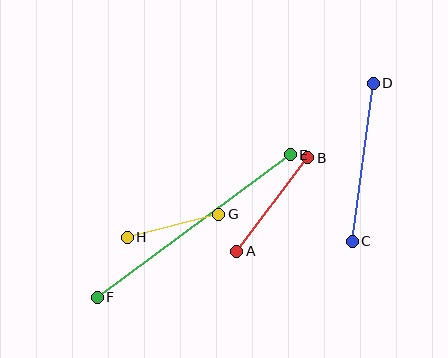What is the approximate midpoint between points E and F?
The midpoint is at approximately (194, 226) pixels.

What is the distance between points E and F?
The distance is approximately 240 pixels.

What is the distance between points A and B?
The distance is approximately 117 pixels.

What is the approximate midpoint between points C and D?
The midpoint is at approximately (363, 162) pixels.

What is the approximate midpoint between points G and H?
The midpoint is at approximately (173, 226) pixels.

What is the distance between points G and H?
The distance is approximately 94 pixels.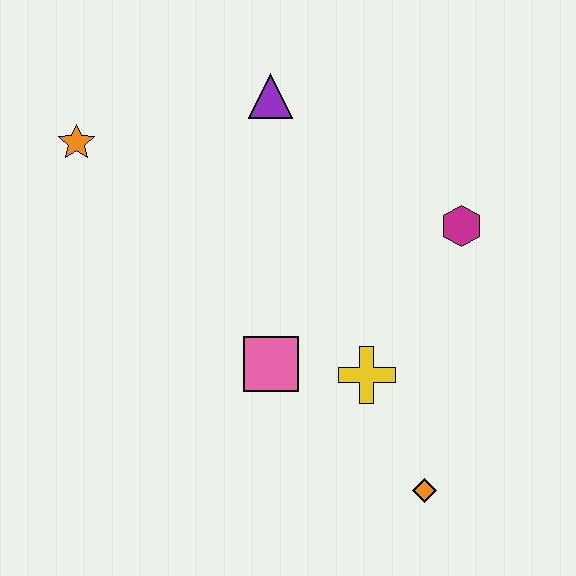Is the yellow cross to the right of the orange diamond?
No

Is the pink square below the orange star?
Yes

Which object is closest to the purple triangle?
The orange star is closest to the purple triangle.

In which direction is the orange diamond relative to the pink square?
The orange diamond is to the right of the pink square.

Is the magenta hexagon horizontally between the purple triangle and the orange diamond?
No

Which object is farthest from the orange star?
The orange diamond is farthest from the orange star.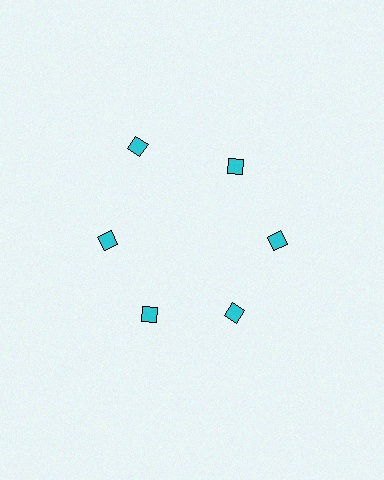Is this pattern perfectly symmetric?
No. The 6 cyan diamonds are arranged in a ring, but one element near the 11 o'clock position is pushed outward from the center, breaking the 6-fold rotational symmetry.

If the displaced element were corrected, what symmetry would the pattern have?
It would have 6-fold rotational symmetry — the pattern would map onto itself every 60 degrees.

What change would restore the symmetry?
The symmetry would be restored by moving it inward, back onto the ring so that all 6 diamonds sit at equal angles and equal distance from the center.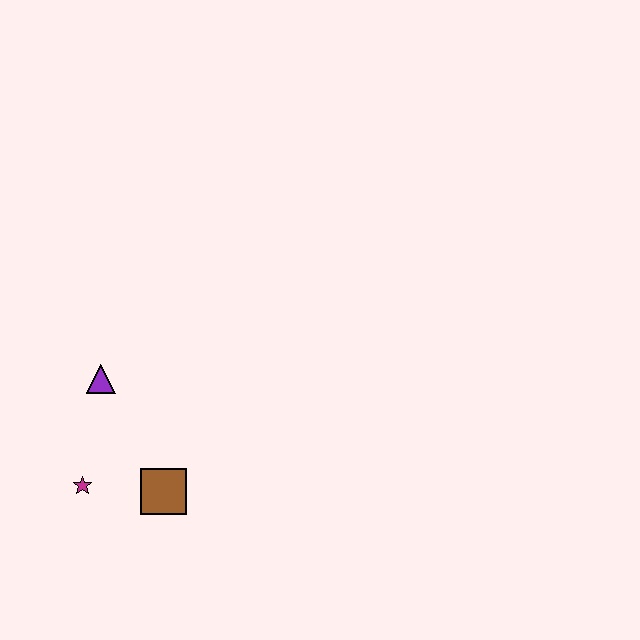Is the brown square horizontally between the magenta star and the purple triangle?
No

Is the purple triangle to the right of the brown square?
No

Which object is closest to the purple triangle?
The magenta star is closest to the purple triangle.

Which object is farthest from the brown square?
The purple triangle is farthest from the brown square.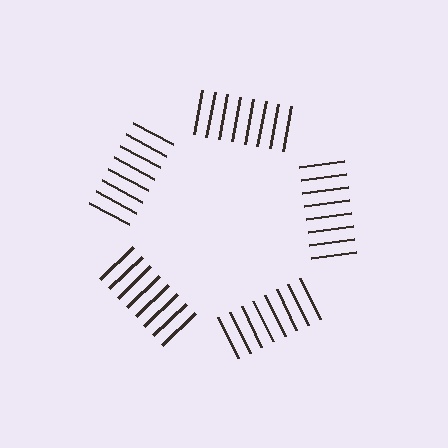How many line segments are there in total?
40 — 8 along each of the 5 edges.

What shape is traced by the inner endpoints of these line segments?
An illusory pentagon — the line segments terminate on its edges but no continuous stroke is drawn.